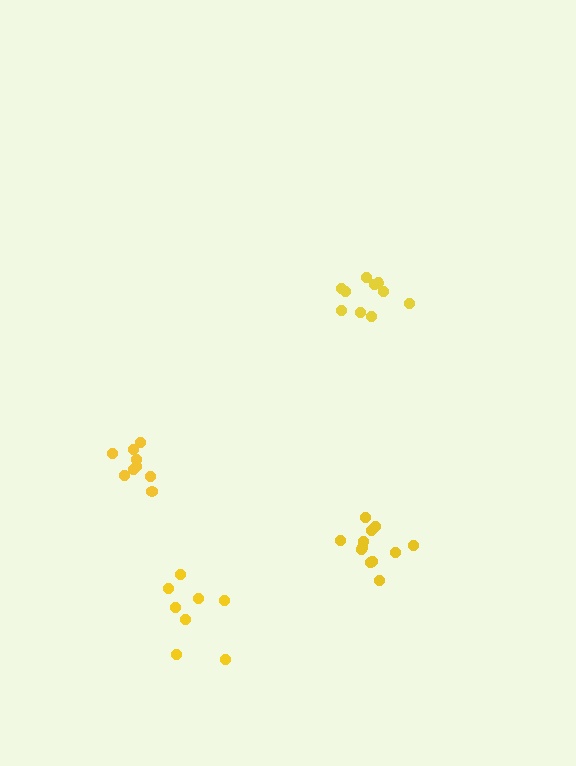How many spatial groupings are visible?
There are 4 spatial groupings.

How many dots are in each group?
Group 1: 10 dots, Group 2: 12 dots, Group 3: 8 dots, Group 4: 9 dots (39 total).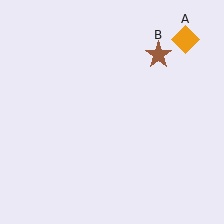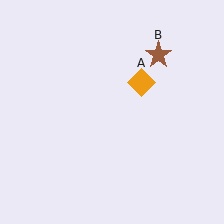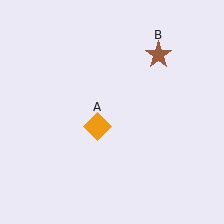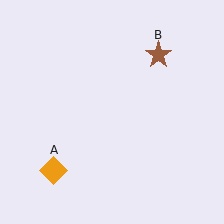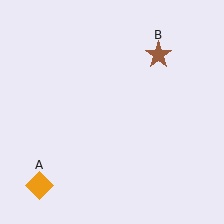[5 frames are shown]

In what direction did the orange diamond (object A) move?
The orange diamond (object A) moved down and to the left.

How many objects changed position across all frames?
1 object changed position: orange diamond (object A).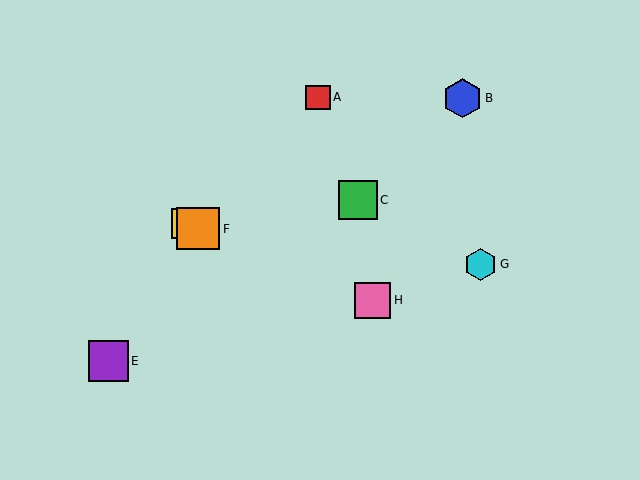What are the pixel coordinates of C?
Object C is at (358, 200).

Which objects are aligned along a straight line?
Objects D, F, H are aligned along a straight line.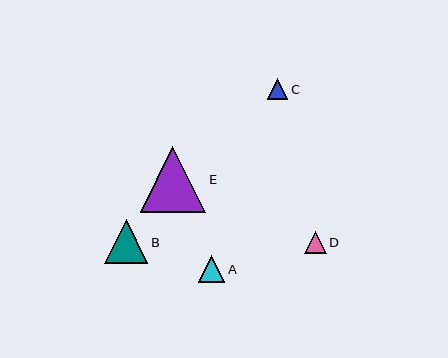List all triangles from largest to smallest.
From largest to smallest: E, B, A, D, C.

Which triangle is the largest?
Triangle E is the largest with a size of approximately 65 pixels.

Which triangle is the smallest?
Triangle C is the smallest with a size of approximately 20 pixels.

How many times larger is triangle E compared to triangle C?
Triangle E is approximately 3.2 times the size of triangle C.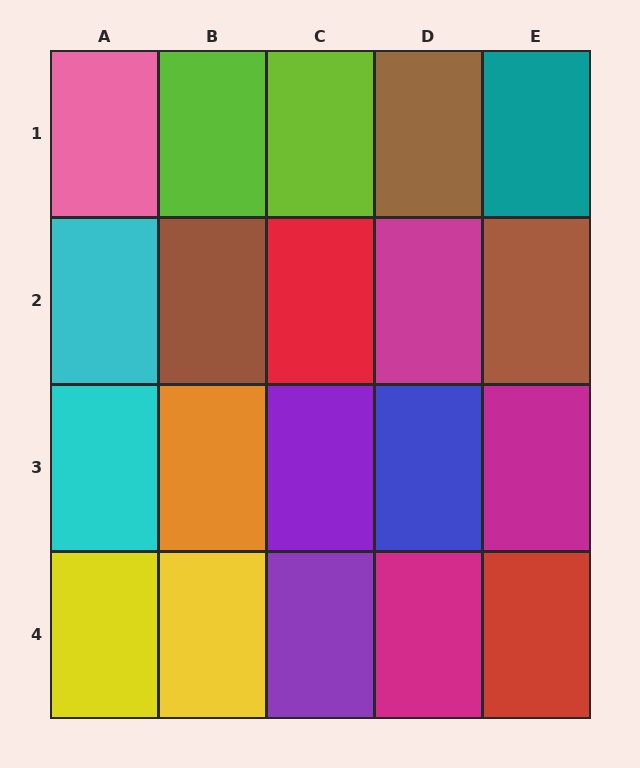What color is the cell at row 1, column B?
Lime.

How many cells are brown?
3 cells are brown.